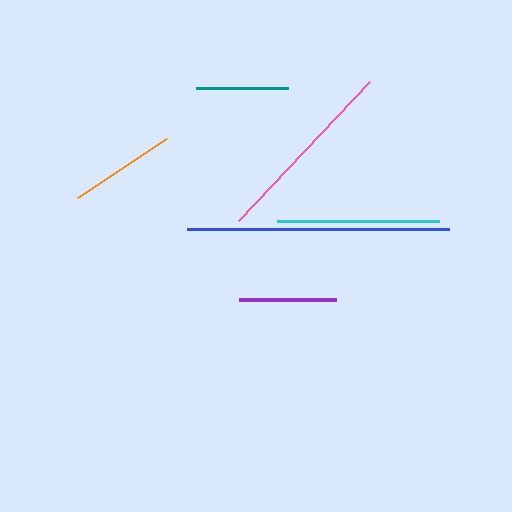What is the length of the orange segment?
The orange segment is approximately 107 pixels long.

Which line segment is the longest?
The blue line is the longest at approximately 262 pixels.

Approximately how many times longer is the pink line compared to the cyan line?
The pink line is approximately 1.2 times the length of the cyan line.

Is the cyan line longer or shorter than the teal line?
The cyan line is longer than the teal line.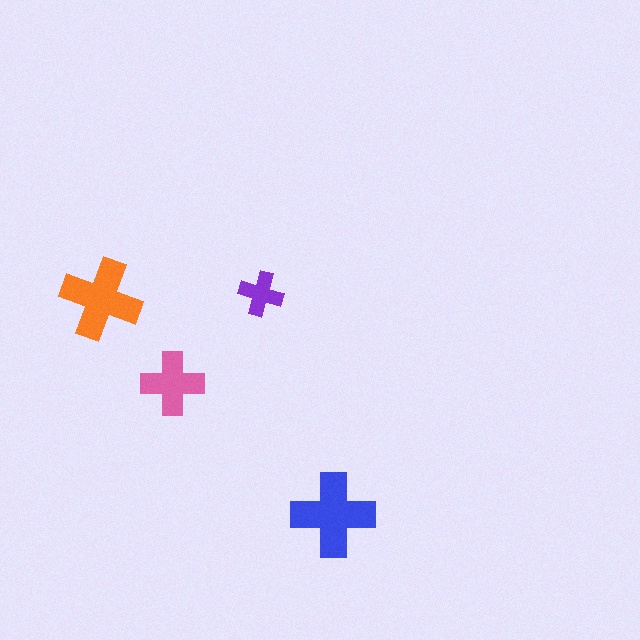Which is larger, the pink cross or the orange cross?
The orange one.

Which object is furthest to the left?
The orange cross is leftmost.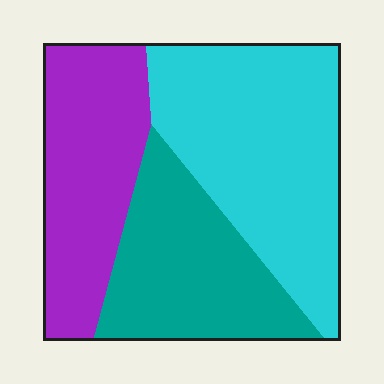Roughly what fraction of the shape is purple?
Purple covers roughly 30% of the shape.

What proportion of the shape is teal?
Teal takes up between a quarter and a half of the shape.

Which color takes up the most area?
Cyan, at roughly 45%.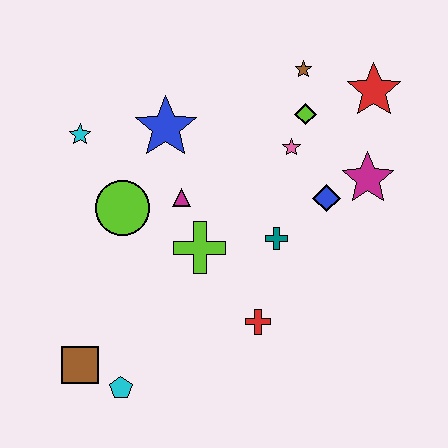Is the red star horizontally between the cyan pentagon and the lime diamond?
No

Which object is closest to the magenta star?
The blue diamond is closest to the magenta star.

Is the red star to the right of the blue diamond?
Yes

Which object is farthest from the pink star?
The brown square is farthest from the pink star.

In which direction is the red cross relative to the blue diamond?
The red cross is below the blue diamond.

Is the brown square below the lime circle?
Yes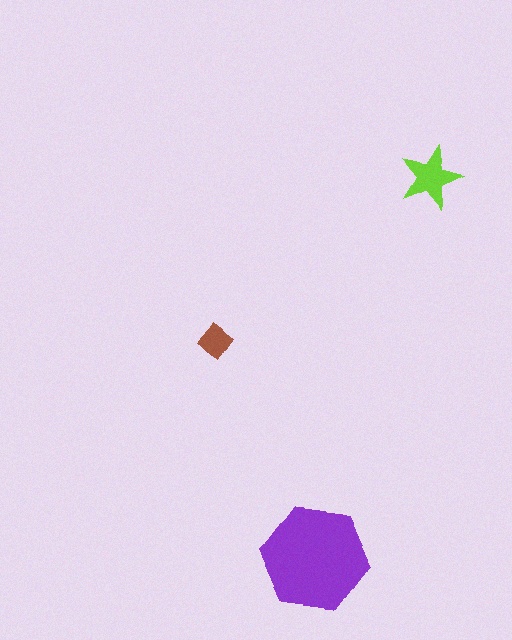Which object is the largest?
The purple hexagon.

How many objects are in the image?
There are 3 objects in the image.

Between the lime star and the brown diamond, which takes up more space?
The lime star.